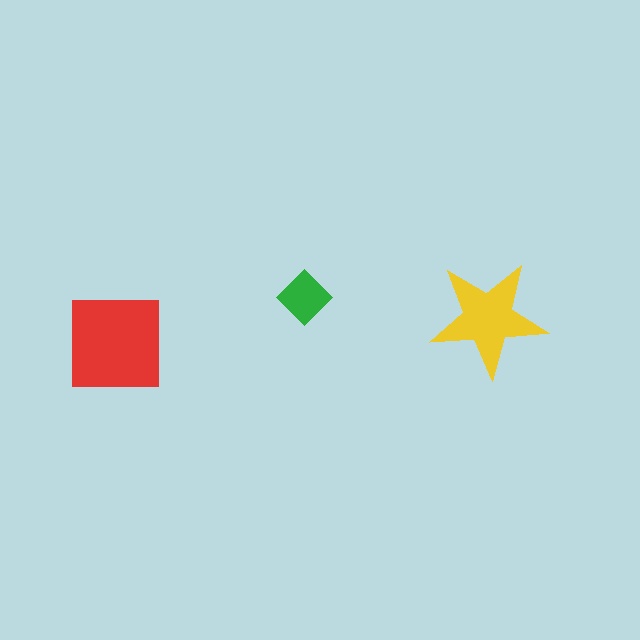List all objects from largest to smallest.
The red square, the yellow star, the green diamond.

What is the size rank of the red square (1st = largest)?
1st.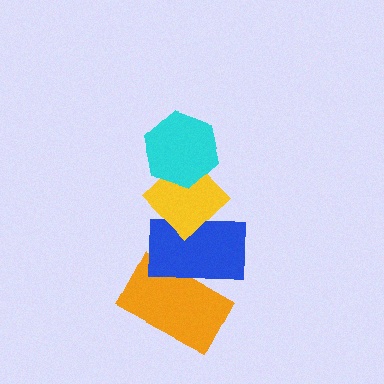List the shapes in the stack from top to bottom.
From top to bottom: the cyan hexagon, the yellow diamond, the blue rectangle, the orange rectangle.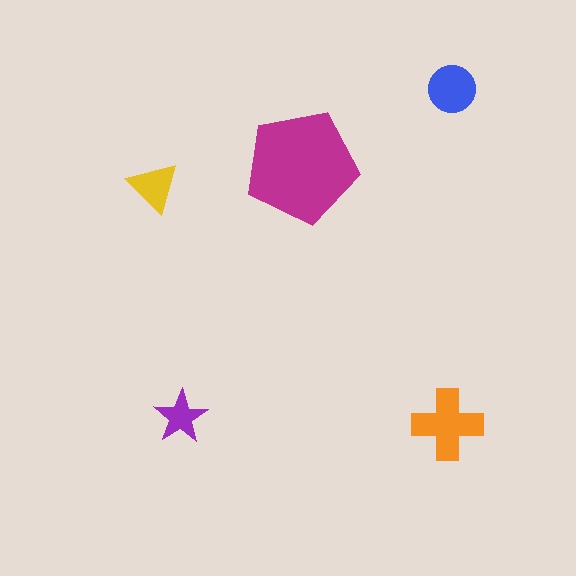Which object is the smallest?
The purple star.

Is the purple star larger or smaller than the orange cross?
Smaller.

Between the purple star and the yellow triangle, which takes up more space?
The yellow triangle.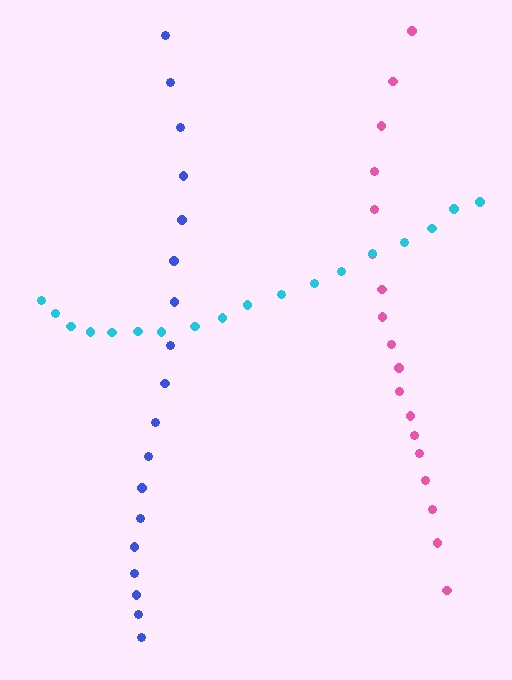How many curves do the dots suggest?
There are 3 distinct paths.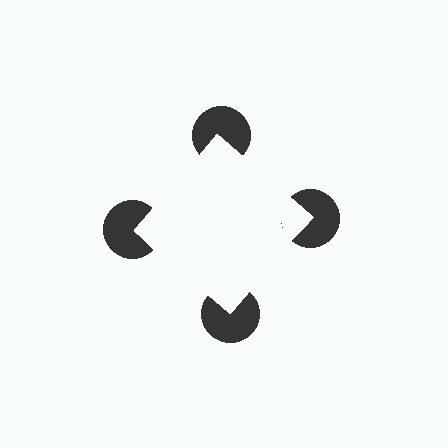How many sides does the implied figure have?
4 sides.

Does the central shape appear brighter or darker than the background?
It typically appears slightly brighter than the background, even though no actual brightness change is drawn.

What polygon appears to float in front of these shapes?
An illusory square — its edges are inferred from the aligned wedge cuts in the pac-man discs, not physically drawn.